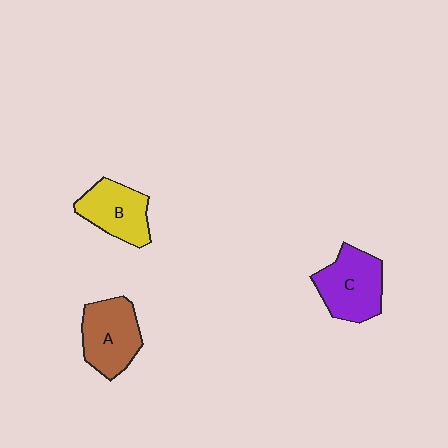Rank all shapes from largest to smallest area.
From largest to smallest: C (purple), A (brown), B (yellow).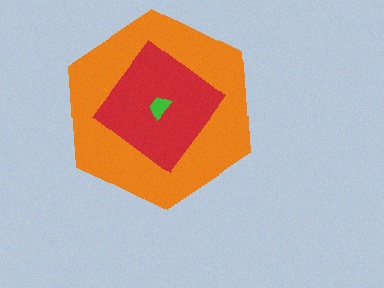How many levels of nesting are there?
3.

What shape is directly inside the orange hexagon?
The red diamond.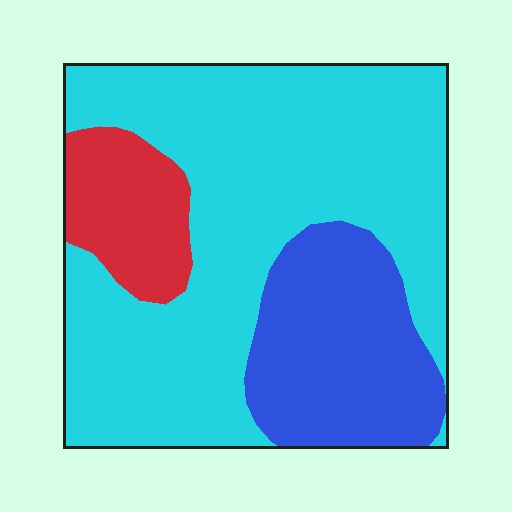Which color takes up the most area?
Cyan, at roughly 65%.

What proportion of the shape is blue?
Blue covers 24% of the shape.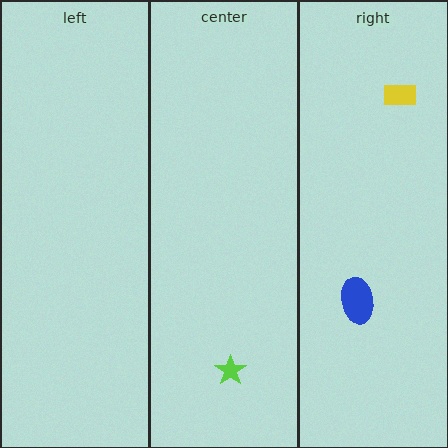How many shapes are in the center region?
1.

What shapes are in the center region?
The lime star.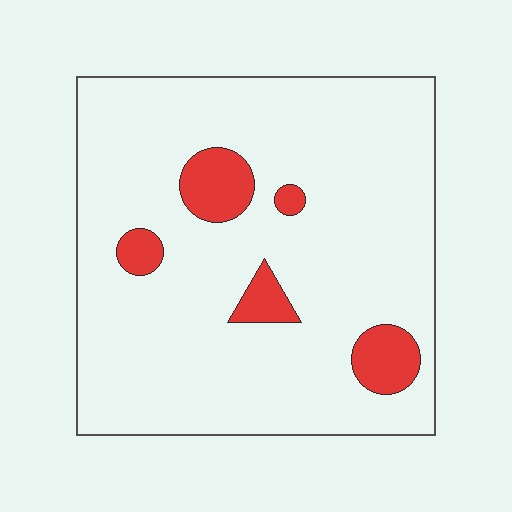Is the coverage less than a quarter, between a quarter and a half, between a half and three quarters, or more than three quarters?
Less than a quarter.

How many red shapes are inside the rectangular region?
5.